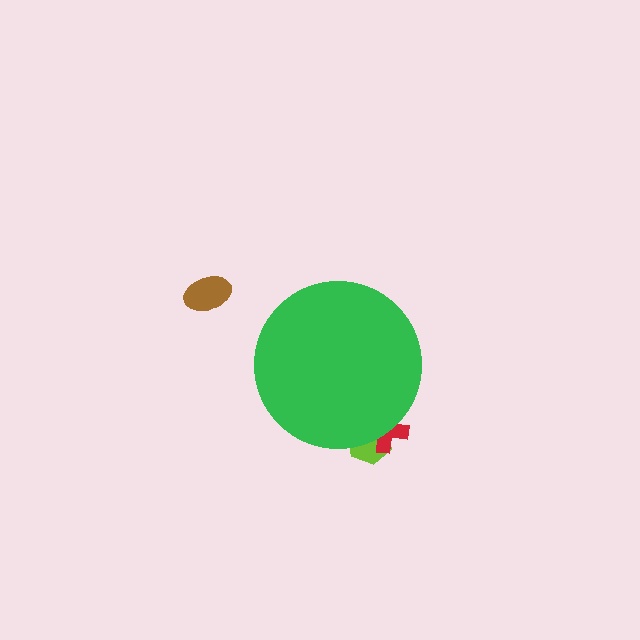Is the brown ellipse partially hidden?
No, the brown ellipse is fully visible.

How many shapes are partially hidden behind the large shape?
2 shapes are partially hidden.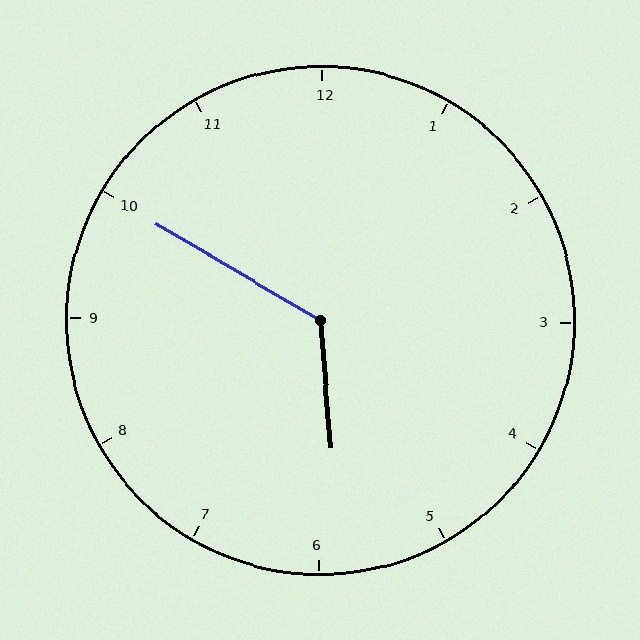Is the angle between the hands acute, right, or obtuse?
It is obtuse.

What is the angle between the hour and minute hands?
Approximately 125 degrees.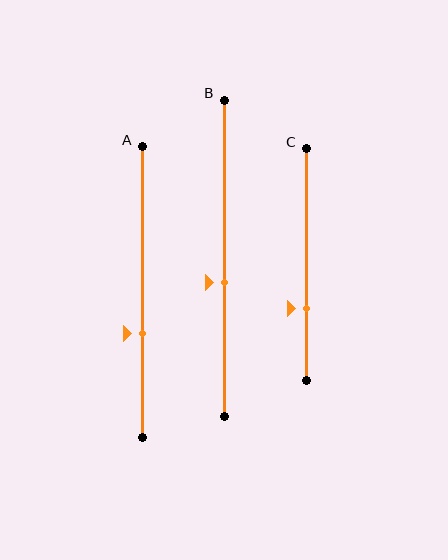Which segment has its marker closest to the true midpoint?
Segment B has its marker closest to the true midpoint.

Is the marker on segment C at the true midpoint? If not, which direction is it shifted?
No, the marker on segment C is shifted downward by about 19% of the segment length.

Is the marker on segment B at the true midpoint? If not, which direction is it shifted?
No, the marker on segment B is shifted downward by about 8% of the segment length.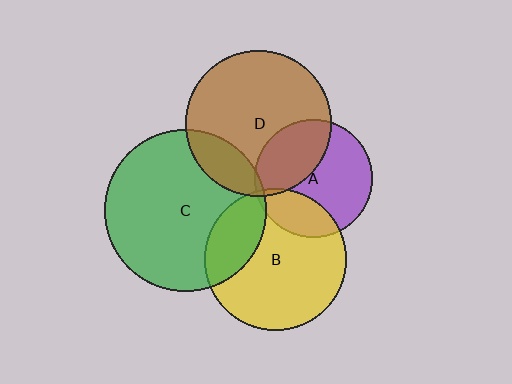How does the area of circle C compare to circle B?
Approximately 1.3 times.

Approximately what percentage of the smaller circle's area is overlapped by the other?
Approximately 5%.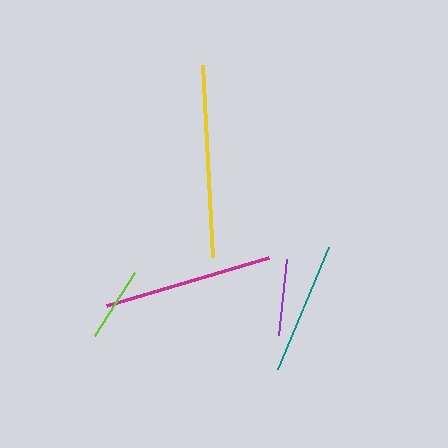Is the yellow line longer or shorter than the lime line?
The yellow line is longer than the lime line.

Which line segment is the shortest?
The lime line is the shortest at approximately 75 pixels.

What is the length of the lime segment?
The lime segment is approximately 75 pixels long.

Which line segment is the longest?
The yellow line is the longest at approximately 193 pixels.